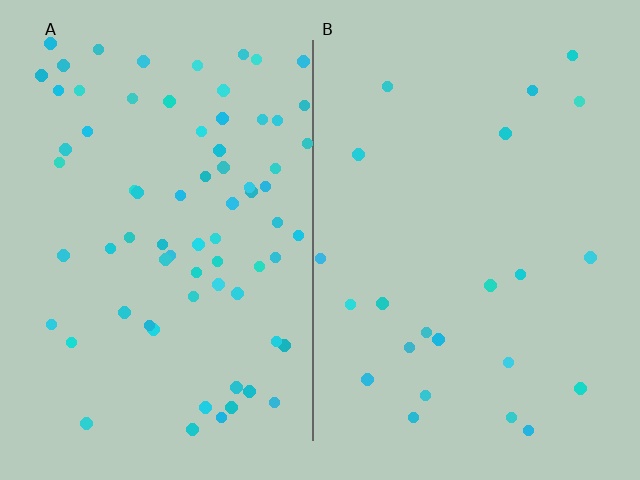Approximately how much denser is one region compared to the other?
Approximately 3.2× — region A over region B.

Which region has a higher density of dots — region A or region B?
A (the left).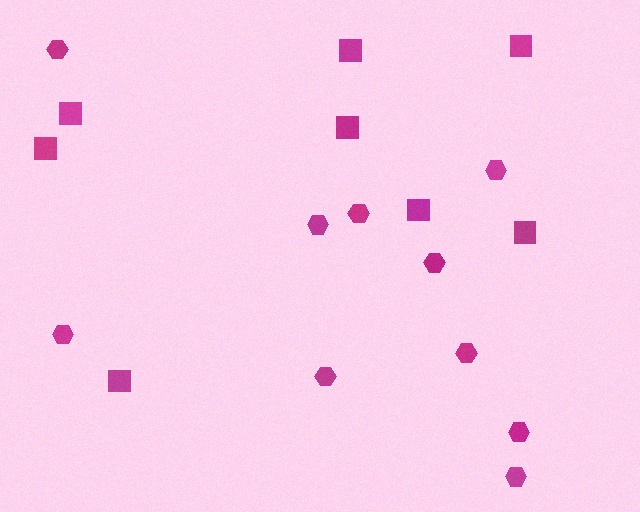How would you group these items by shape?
There are 2 groups: one group of squares (8) and one group of hexagons (10).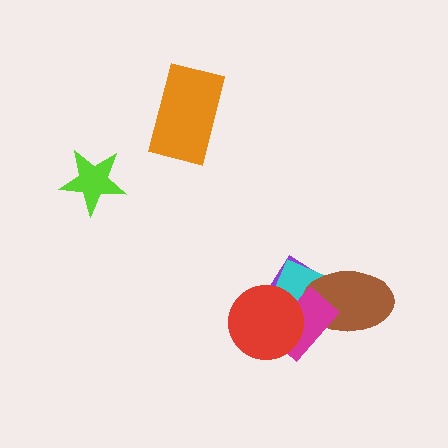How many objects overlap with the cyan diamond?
4 objects overlap with the cyan diamond.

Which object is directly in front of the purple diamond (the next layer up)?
The cyan diamond is directly in front of the purple diamond.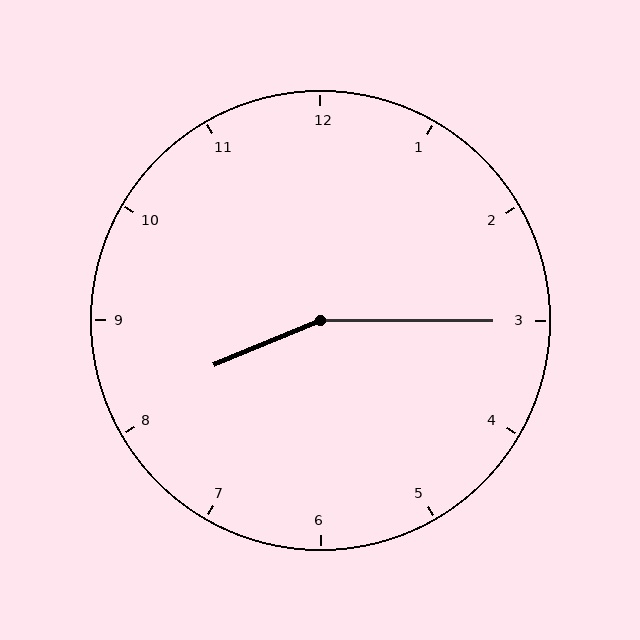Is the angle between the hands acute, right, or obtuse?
It is obtuse.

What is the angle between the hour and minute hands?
Approximately 158 degrees.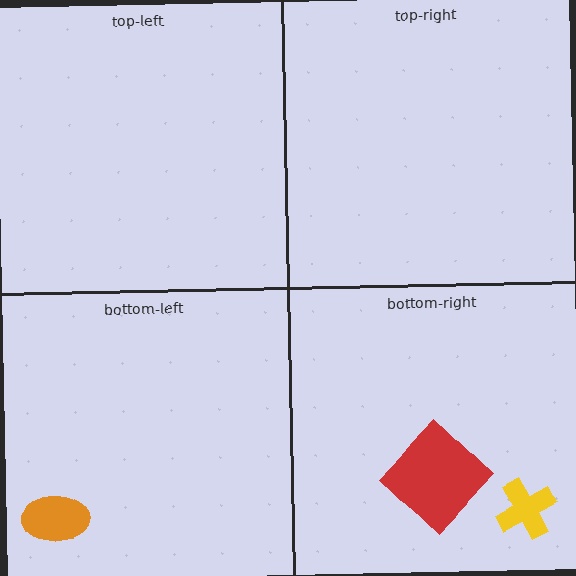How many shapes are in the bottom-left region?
1.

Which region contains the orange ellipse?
The bottom-left region.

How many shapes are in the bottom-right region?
2.